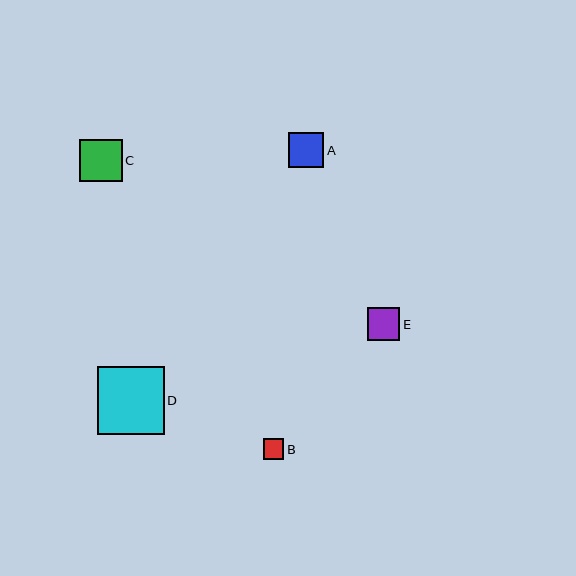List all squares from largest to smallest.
From largest to smallest: D, C, A, E, B.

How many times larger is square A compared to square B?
Square A is approximately 1.7 times the size of square B.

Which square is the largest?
Square D is the largest with a size of approximately 67 pixels.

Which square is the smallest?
Square B is the smallest with a size of approximately 20 pixels.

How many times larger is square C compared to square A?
Square C is approximately 1.2 times the size of square A.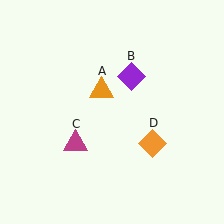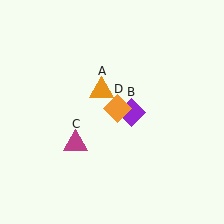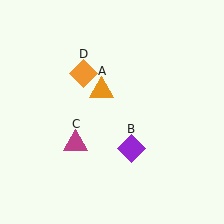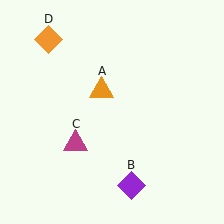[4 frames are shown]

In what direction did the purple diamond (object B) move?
The purple diamond (object B) moved down.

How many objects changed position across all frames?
2 objects changed position: purple diamond (object B), orange diamond (object D).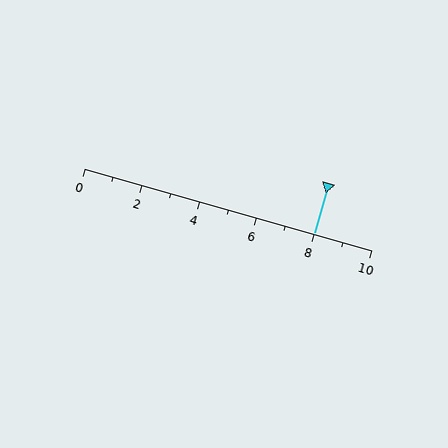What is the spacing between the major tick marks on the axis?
The major ticks are spaced 2 apart.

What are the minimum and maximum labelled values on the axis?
The axis runs from 0 to 10.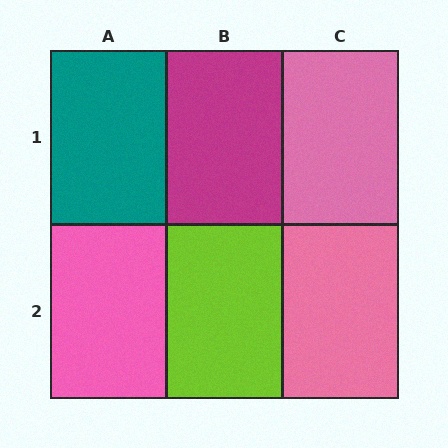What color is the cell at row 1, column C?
Pink.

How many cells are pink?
3 cells are pink.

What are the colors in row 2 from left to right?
Pink, lime, pink.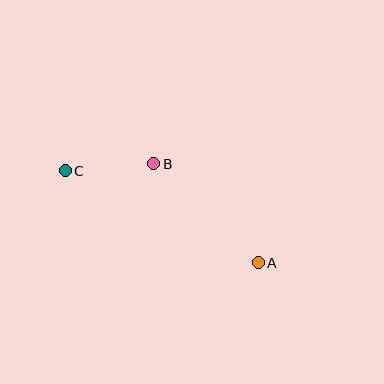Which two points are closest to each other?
Points B and C are closest to each other.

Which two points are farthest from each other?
Points A and C are farthest from each other.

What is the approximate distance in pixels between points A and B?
The distance between A and B is approximately 144 pixels.